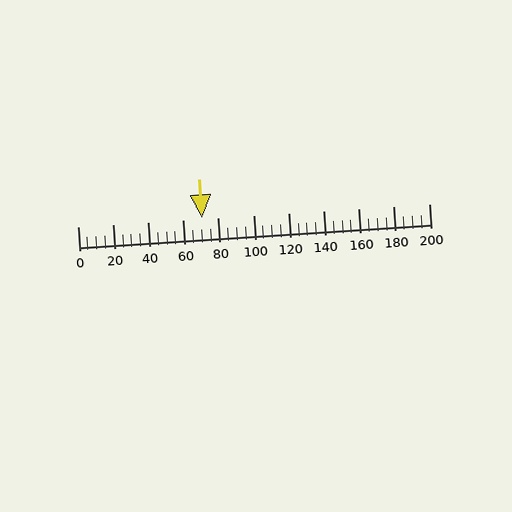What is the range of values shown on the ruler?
The ruler shows values from 0 to 200.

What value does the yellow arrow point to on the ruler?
The yellow arrow points to approximately 71.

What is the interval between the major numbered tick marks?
The major tick marks are spaced 20 units apart.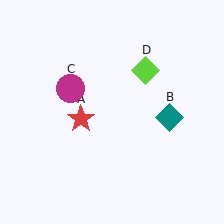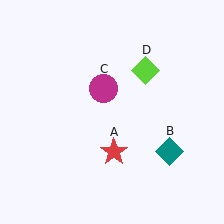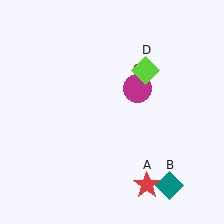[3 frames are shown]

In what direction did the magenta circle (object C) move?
The magenta circle (object C) moved right.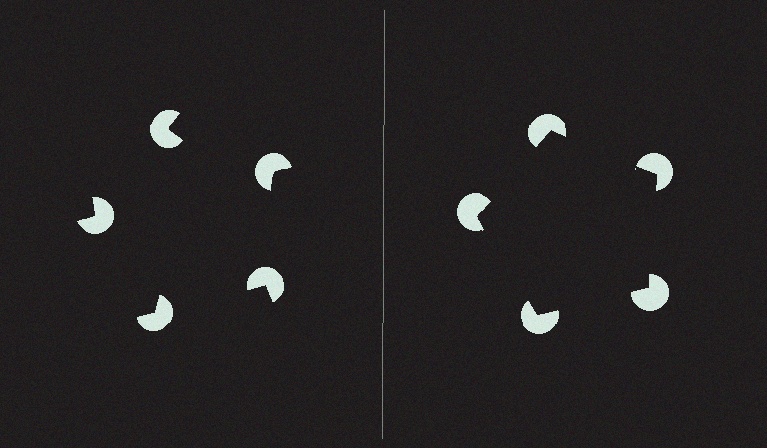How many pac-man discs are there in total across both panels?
10 — 5 on each side.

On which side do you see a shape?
An illusory pentagon appears on the right side. On the left side the wedge cuts are rotated, so no coherent shape forms.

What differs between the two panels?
The pac-man discs are positioned identically on both sides; only the wedge orientations differ. On the right they align to a pentagon; on the left they are misaligned.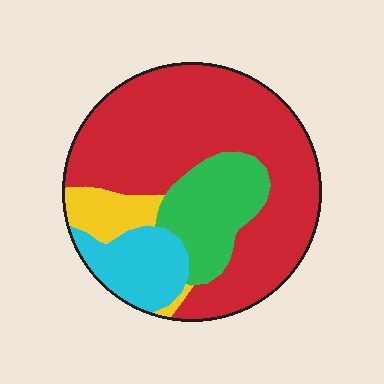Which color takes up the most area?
Red, at roughly 60%.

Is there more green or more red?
Red.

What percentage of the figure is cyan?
Cyan takes up about one eighth (1/8) of the figure.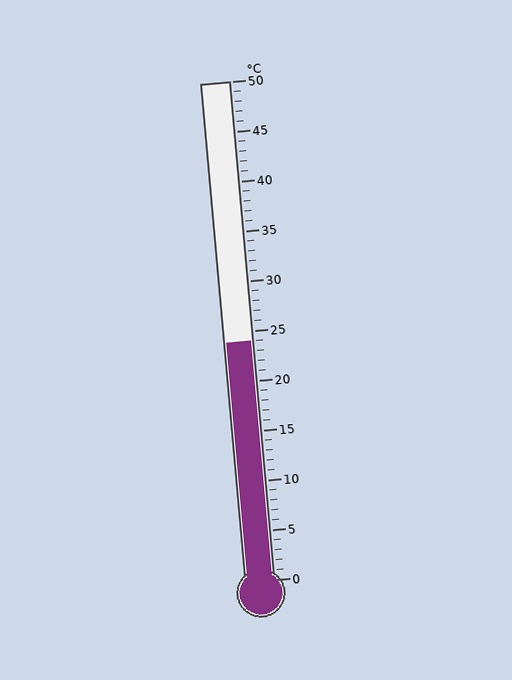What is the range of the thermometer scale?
The thermometer scale ranges from 0°C to 50°C.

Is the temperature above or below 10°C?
The temperature is above 10°C.